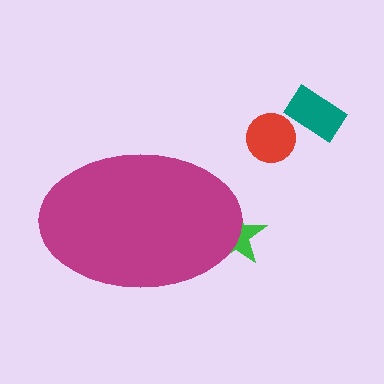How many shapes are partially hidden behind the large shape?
1 shape is partially hidden.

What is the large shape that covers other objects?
A magenta ellipse.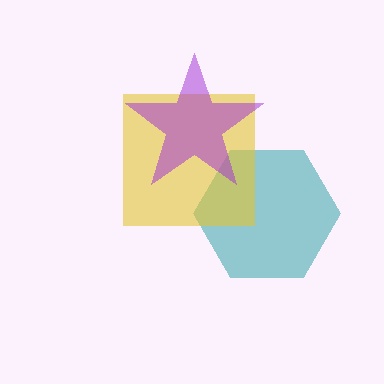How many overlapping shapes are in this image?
There are 3 overlapping shapes in the image.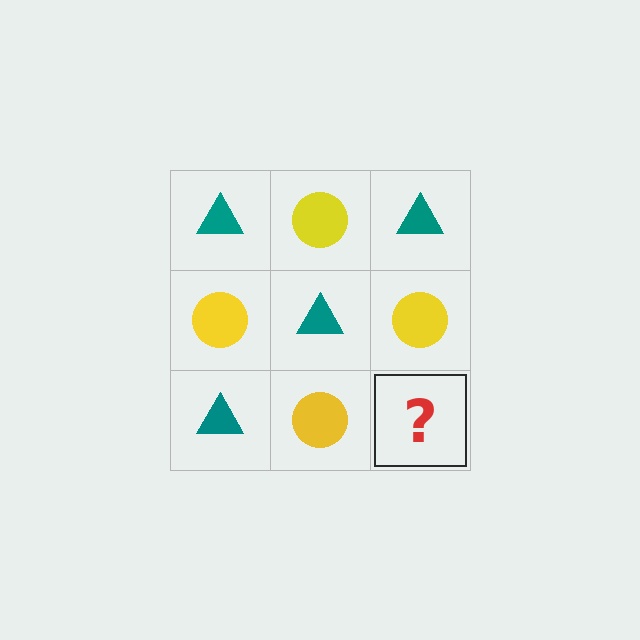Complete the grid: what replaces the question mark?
The question mark should be replaced with a teal triangle.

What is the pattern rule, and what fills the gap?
The rule is that it alternates teal triangle and yellow circle in a checkerboard pattern. The gap should be filled with a teal triangle.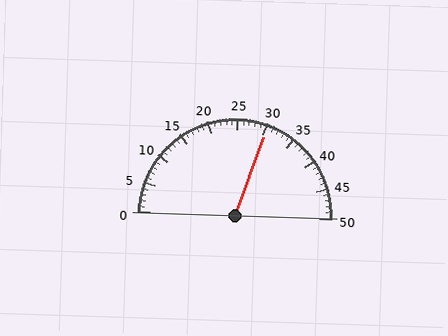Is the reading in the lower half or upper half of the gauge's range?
The reading is in the upper half of the range (0 to 50).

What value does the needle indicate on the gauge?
The needle indicates approximately 30.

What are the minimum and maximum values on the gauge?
The gauge ranges from 0 to 50.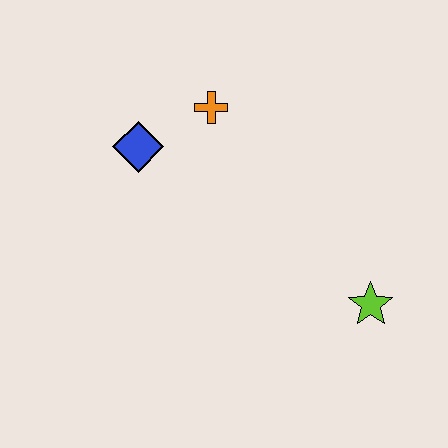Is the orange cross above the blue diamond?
Yes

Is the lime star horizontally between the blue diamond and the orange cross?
No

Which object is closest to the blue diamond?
The orange cross is closest to the blue diamond.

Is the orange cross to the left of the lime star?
Yes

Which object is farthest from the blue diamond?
The lime star is farthest from the blue diamond.